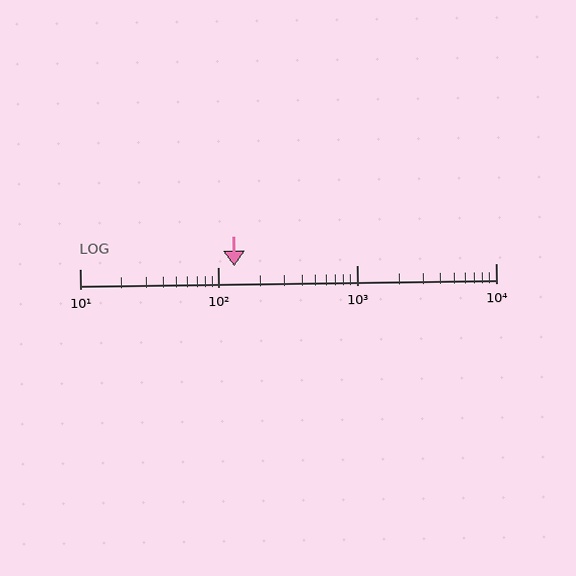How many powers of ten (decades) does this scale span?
The scale spans 3 decades, from 10 to 10000.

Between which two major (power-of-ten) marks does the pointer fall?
The pointer is between 100 and 1000.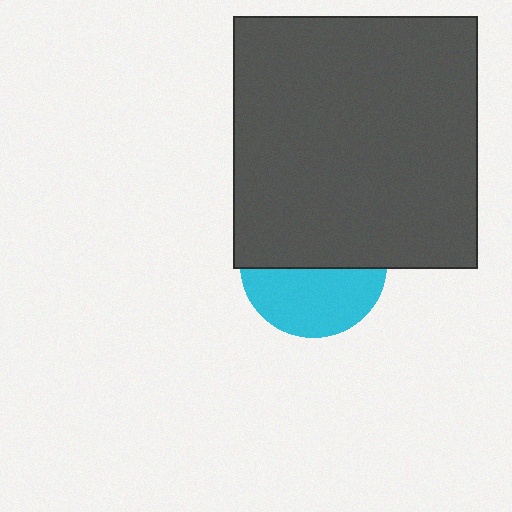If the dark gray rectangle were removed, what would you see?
You would see the complete cyan circle.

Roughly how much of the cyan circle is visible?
About half of it is visible (roughly 46%).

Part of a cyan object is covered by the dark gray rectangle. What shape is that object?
It is a circle.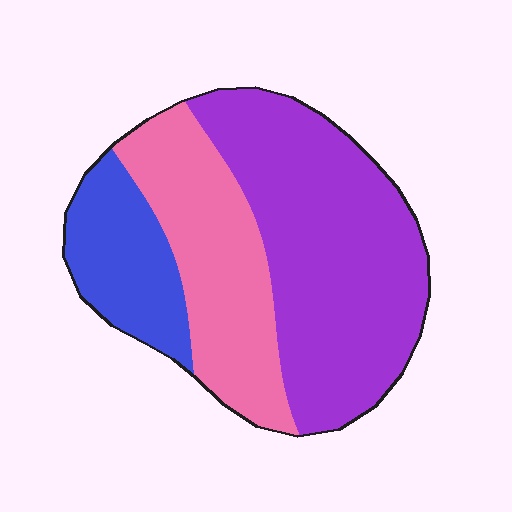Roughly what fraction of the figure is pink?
Pink covers 30% of the figure.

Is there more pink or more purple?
Purple.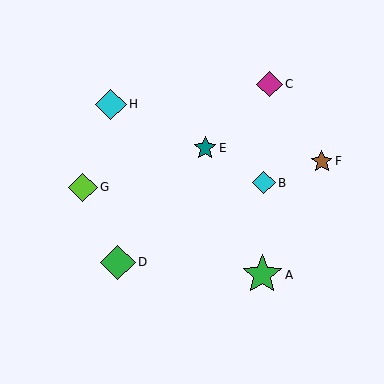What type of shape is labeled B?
Shape B is a cyan diamond.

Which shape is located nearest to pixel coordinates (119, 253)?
The green diamond (labeled D) at (118, 262) is nearest to that location.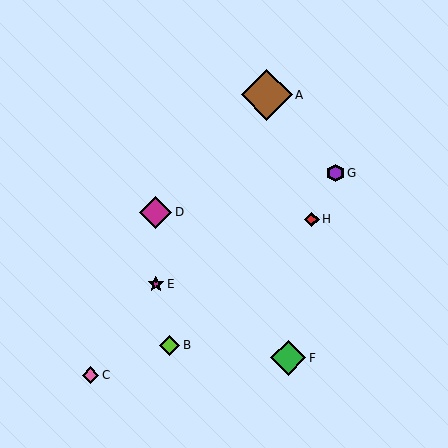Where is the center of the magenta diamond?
The center of the magenta diamond is at (156, 213).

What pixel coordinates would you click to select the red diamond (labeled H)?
Click at (312, 219) to select the red diamond H.